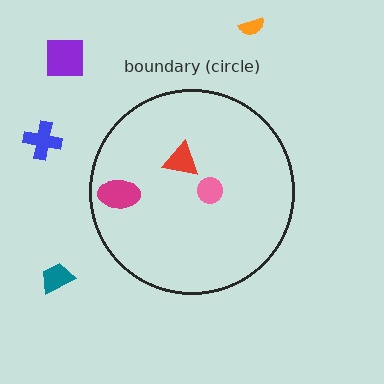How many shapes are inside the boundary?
3 inside, 4 outside.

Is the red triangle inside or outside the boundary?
Inside.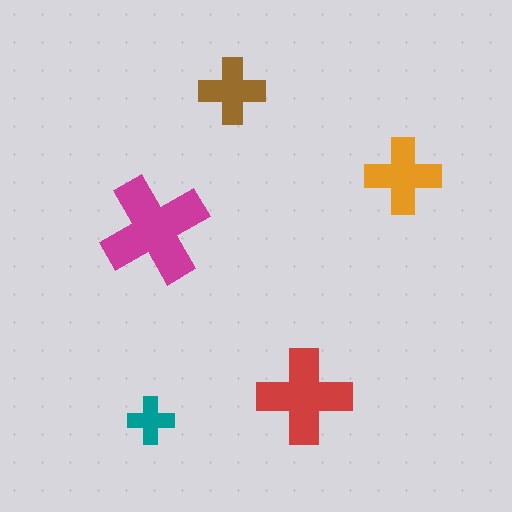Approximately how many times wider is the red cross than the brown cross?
About 1.5 times wider.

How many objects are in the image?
There are 5 objects in the image.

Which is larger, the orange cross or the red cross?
The red one.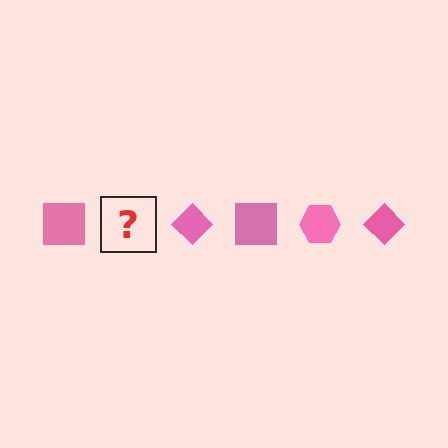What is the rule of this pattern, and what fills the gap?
The rule is that the pattern cycles through square, hexagon, diamond shapes in pink. The gap should be filled with a pink hexagon.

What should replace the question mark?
The question mark should be replaced with a pink hexagon.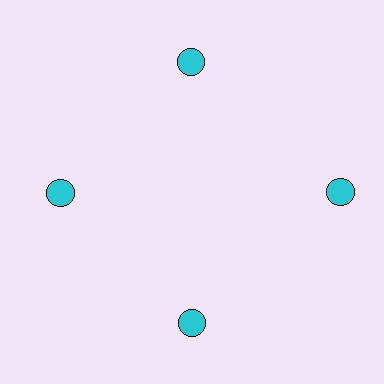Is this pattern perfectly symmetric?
No. The 4 cyan circles are arranged in a ring, but one element near the 3 o'clock position is pushed outward from the center, breaking the 4-fold rotational symmetry.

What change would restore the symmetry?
The symmetry would be restored by moving it inward, back onto the ring so that all 4 circles sit at equal angles and equal distance from the center.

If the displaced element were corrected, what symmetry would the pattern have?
It would have 4-fold rotational symmetry — the pattern would map onto itself every 90 degrees.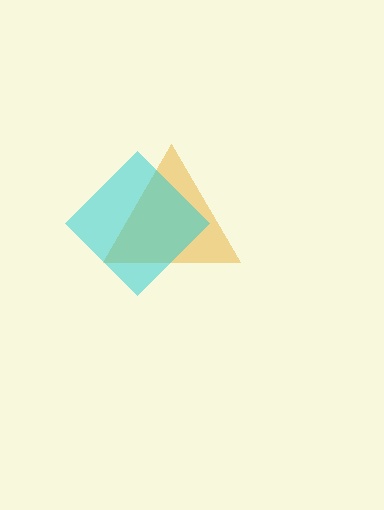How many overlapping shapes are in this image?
There are 2 overlapping shapes in the image.